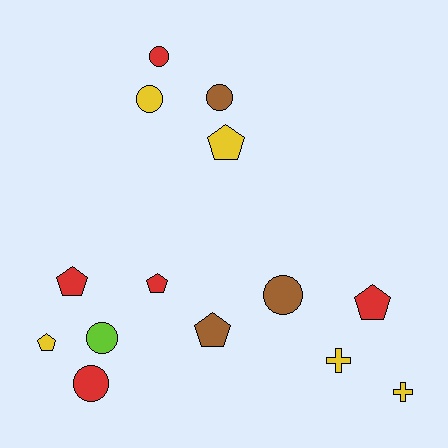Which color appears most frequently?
Red, with 5 objects.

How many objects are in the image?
There are 14 objects.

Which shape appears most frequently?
Pentagon, with 6 objects.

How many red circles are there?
There are 2 red circles.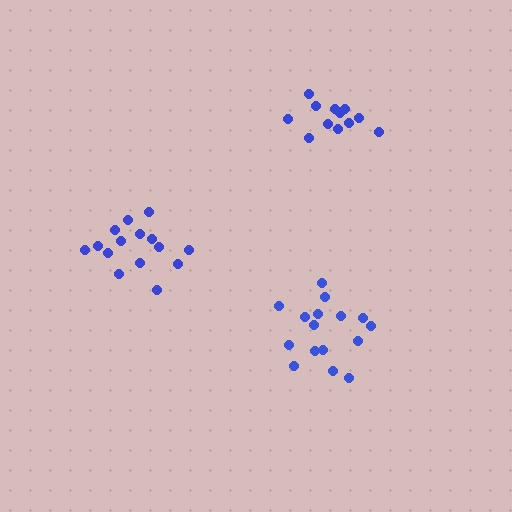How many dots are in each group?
Group 1: 16 dots, Group 2: 12 dots, Group 3: 15 dots (43 total).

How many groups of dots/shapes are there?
There are 3 groups.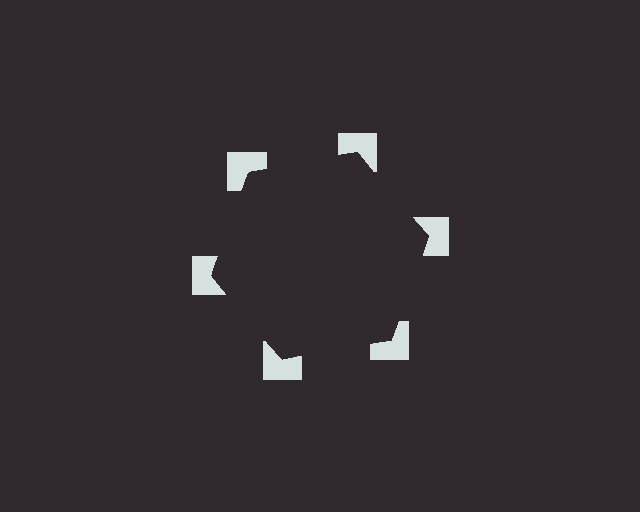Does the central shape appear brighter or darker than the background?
It typically appears slightly darker than the background, even though no actual brightness change is drawn.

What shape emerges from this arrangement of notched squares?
An illusory hexagon — its edges are inferred from the aligned wedge cuts in the notched squares, not physically drawn.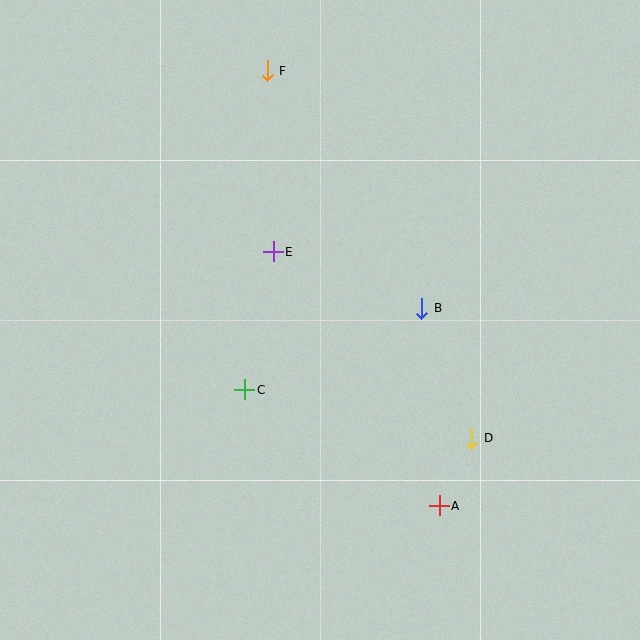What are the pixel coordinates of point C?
Point C is at (245, 390).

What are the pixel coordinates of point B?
Point B is at (422, 308).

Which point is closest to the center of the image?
Point E at (273, 252) is closest to the center.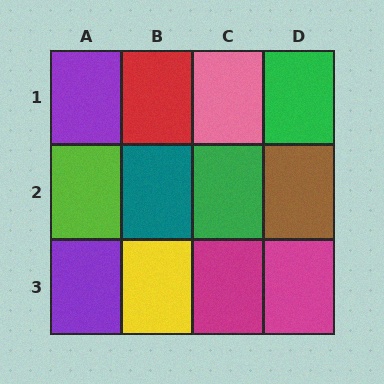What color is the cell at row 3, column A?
Purple.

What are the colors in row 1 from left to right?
Purple, red, pink, green.